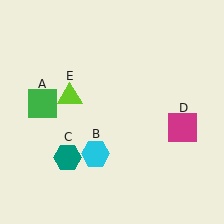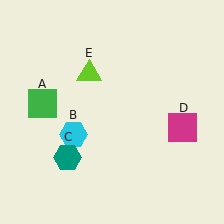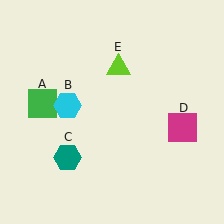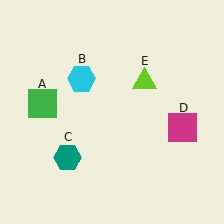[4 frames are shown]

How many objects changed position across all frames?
2 objects changed position: cyan hexagon (object B), lime triangle (object E).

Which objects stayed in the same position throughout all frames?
Green square (object A) and teal hexagon (object C) and magenta square (object D) remained stationary.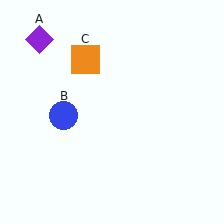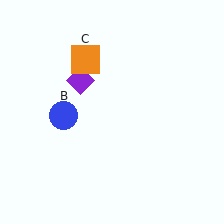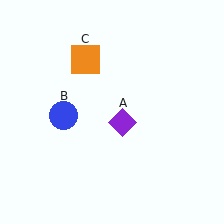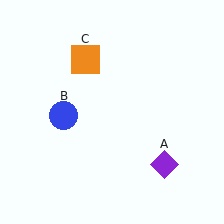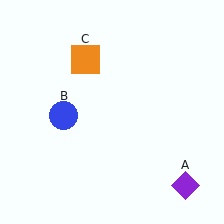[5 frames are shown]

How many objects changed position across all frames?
1 object changed position: purple diamond (object A).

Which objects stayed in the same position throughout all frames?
Blue circle (object B) and orange square (object C) remained stationary.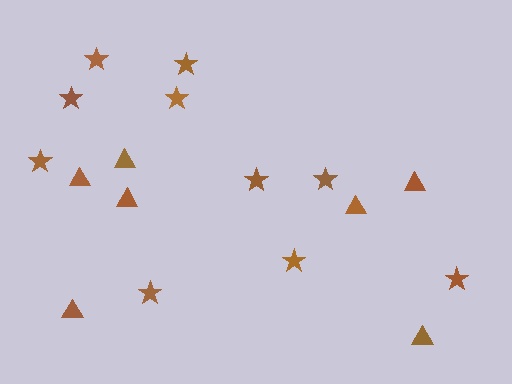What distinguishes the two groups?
There are 2 groups: one group of stars (10) and one group of triangles (7).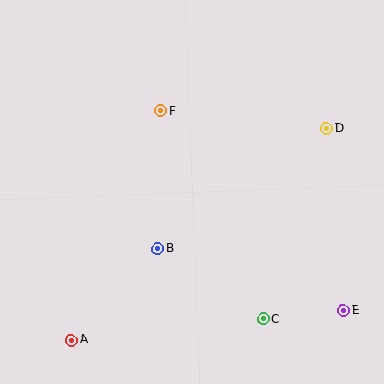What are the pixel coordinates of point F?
Point F is at (161, 111).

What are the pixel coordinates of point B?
Point B is at (158, 249).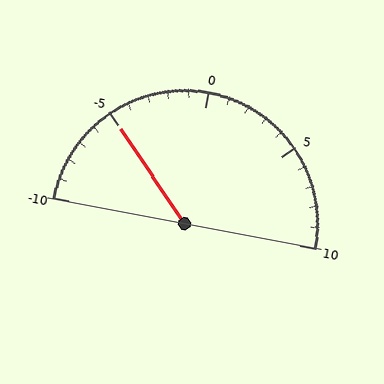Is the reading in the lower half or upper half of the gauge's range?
The reading is in the lower half of the range (-10 to 10).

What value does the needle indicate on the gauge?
The needle indicates approximately -5.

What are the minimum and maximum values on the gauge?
The gauge ranges from -10 to 10.